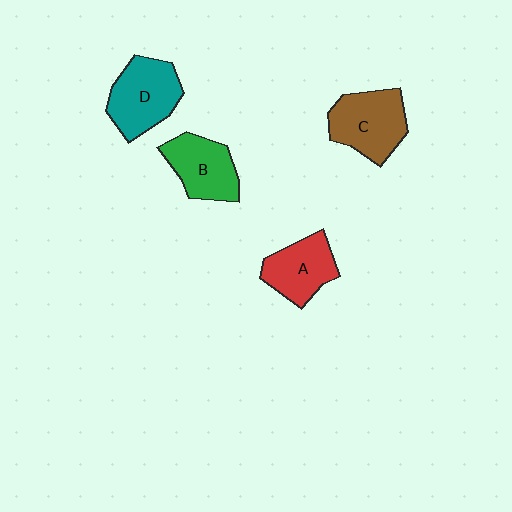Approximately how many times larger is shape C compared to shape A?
Approximately 1.2 times.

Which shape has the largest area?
Shape D (teal).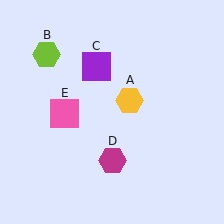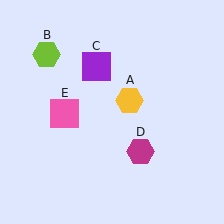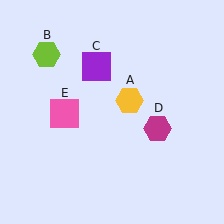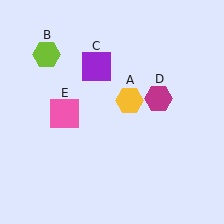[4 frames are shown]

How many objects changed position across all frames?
1 object changed position: magenta hexagon (object D).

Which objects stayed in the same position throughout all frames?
Yellow hexagon (object A) and lime hexagon (object B) and purple square (object C) and pink square (object E) remained stationary.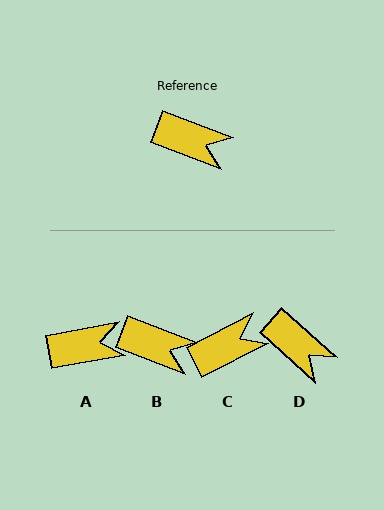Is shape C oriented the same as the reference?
No, it is off by about 48 degrees.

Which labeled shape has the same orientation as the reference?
B.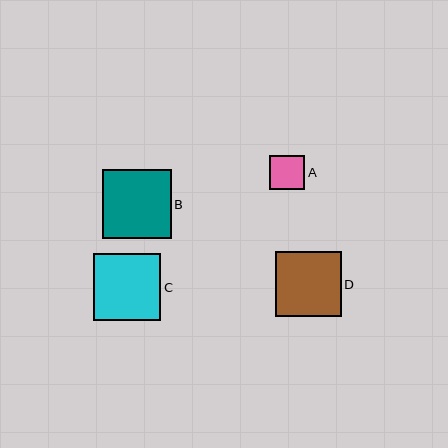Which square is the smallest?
Square A is the smallest with a size of approximately 35 pixels.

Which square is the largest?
Square B is the largest with a size of approximately 69 pixels.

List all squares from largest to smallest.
From largest to smallest: B, C, D, A.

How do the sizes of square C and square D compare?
Square C and square D are approximately the same size.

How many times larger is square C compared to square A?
Square C is approximately 1.9 times the size of square A.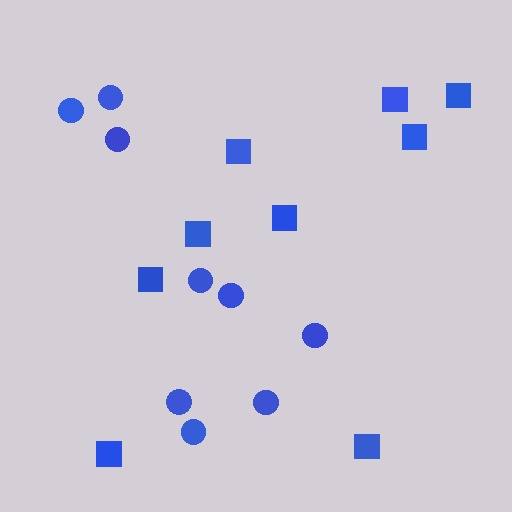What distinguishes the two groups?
There are 2 groups: one group of circles (9) and one group of squares (9).